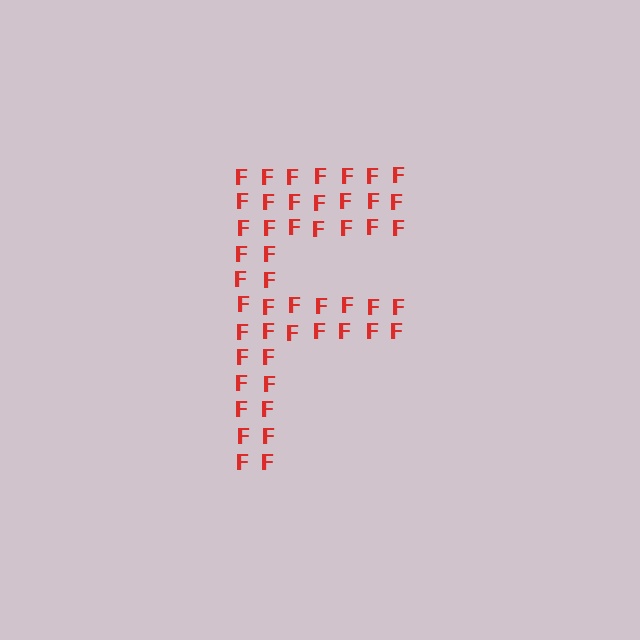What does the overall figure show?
The overall figure shows the letter F.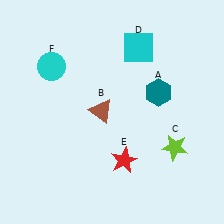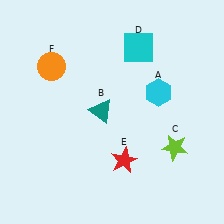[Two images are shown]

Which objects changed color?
A changed from teal to cyan. B changed from brown to teal. F changed from cyan to orange.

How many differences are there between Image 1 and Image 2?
There are 3 differences between the two images.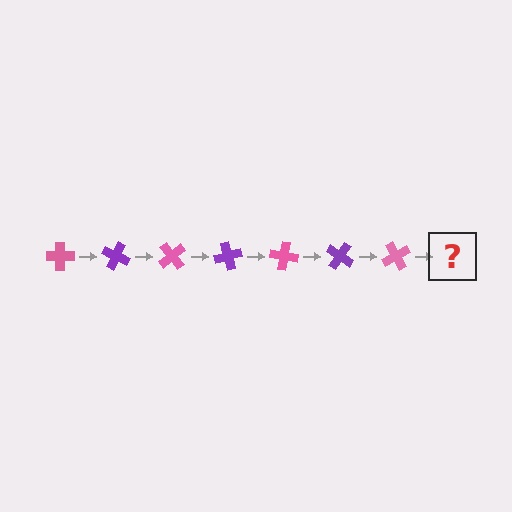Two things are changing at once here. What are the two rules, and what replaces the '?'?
The two rules are that it rotates 25 degrees each step and the color cycles through pink and purple. The '?' should be a purple cross, rotated 175 degrees from the start.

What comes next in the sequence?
The next element should be a purple cross, rotated 175 degrees from the start.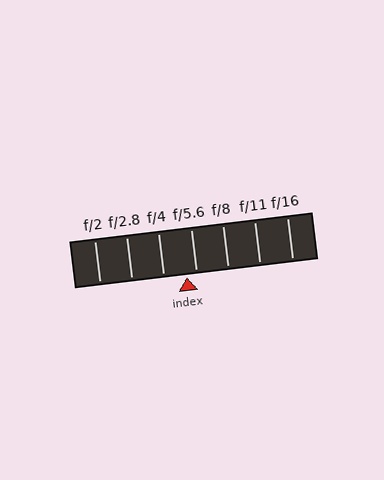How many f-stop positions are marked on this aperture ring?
There are 7 f-stop positions marked.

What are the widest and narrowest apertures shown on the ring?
The widest aperture shown is f/2 and the narrowest is f/16.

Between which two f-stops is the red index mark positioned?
The index mark is between f/4 and f/5.6.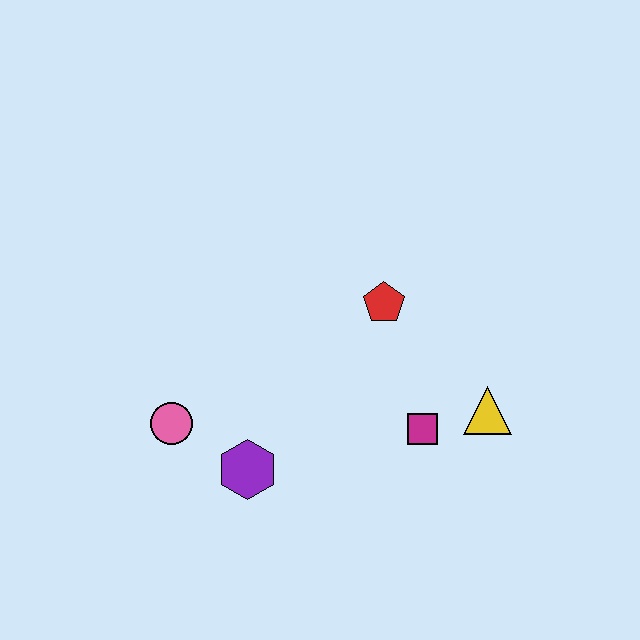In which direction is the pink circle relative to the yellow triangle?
The pink circle is to the left of the yellow triangle.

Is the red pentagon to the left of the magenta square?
Yes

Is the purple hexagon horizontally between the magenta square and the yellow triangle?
No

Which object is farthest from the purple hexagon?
The yellow triangle is farthest from the purple hexagon.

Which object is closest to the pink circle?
The purple hexagon is closest to the pink circle.